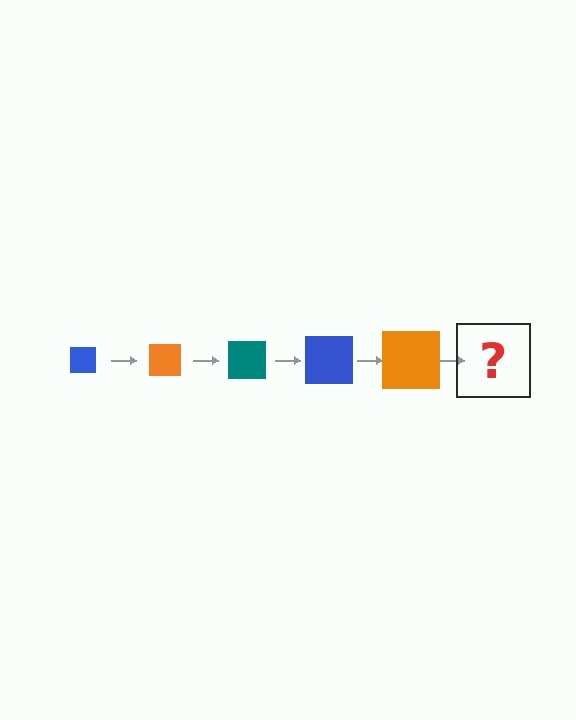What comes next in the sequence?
The next element should be a teal square, larger than the previous one.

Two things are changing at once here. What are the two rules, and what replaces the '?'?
The two rules are that the square grows larger each step and the color cycles through blue, orange, and teal. The '?' should be a teal square, larger than the previous one.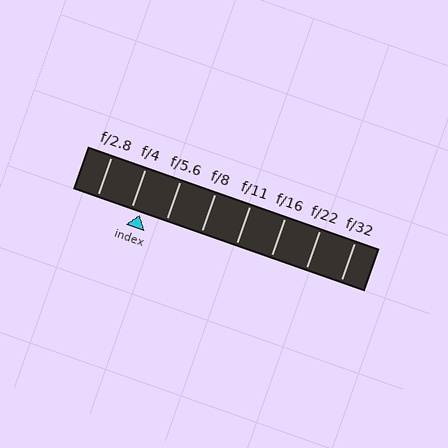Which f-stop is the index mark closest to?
The index mark is closest to f/4.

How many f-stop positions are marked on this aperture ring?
There are 8 f-stop positions marked.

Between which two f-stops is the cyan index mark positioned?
The index mark is between f/4 and f/5.6.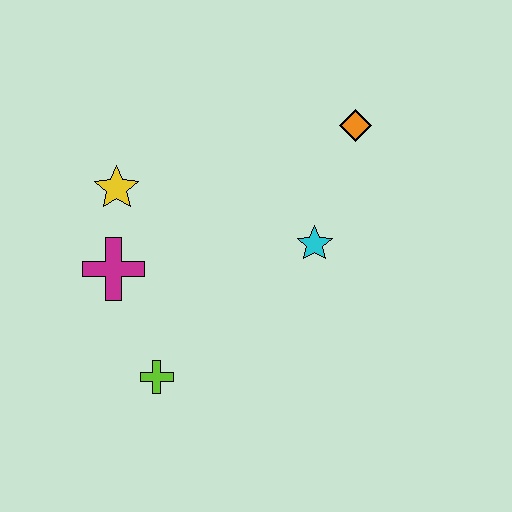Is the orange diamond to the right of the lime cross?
Yes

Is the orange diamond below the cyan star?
No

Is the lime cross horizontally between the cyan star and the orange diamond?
No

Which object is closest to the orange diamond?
The cyan star is closest to the orange diamond.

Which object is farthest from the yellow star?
The orange diamond is farthest from the yellow star.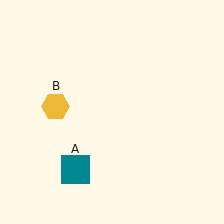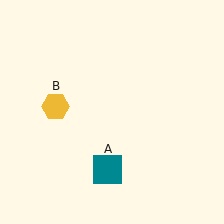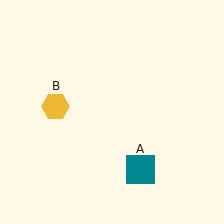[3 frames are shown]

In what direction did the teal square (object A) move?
The teal square (object A) moved right.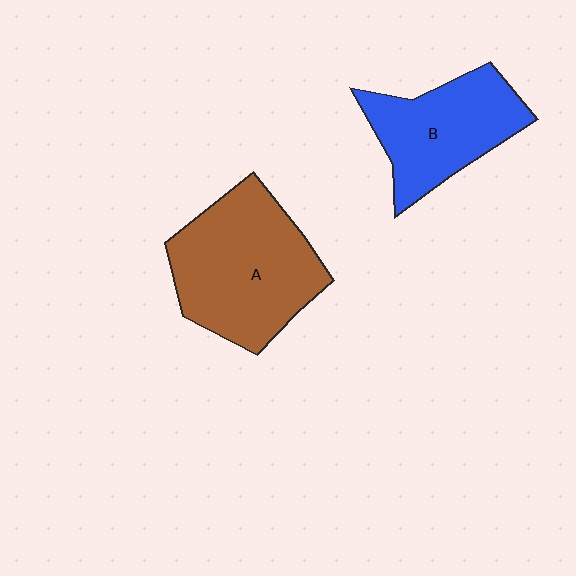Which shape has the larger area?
Shape A (brown).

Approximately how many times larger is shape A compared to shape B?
Approximately 1.3 times.